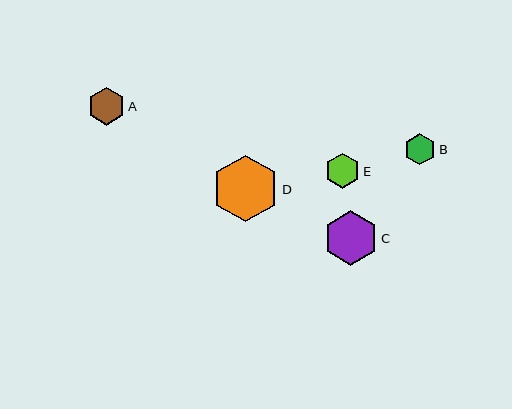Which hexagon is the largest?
Hexagon D is the largest with a size of approximately 67 pixels.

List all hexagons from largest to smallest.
From largest to smallest: D, C, A, E, B.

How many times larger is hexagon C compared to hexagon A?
Hexagon C is approximately 1.4 times the size of hexagon A.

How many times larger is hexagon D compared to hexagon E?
Hexagon D is approximately 1.9 times the size of hexagon E.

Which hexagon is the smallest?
Hexagon B is the smallest with a size of approximately 32 pixels.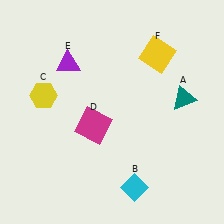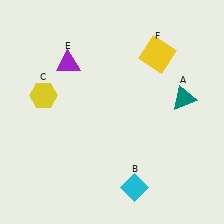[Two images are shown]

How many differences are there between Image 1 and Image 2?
There is 1 difference between the two images.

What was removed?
The magenta square (D) was removed in Image 2.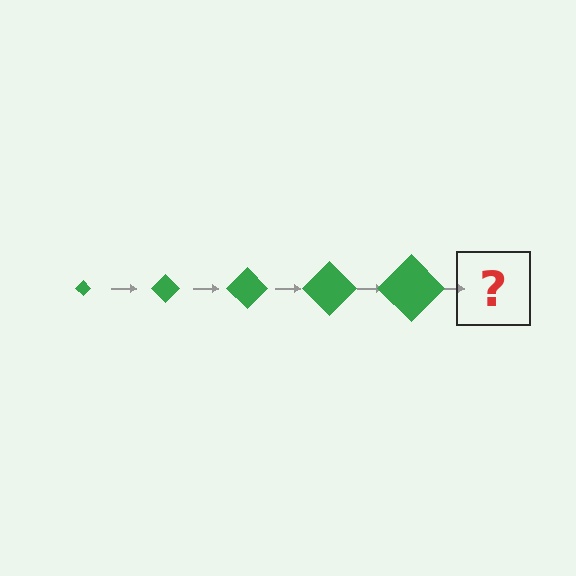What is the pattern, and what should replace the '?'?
The pattern is that the diamond gets progressively larger each step. The '?' should be a green diamond, larger than the previous one.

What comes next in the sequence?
The next element should be a green diamond, larger than the previous one.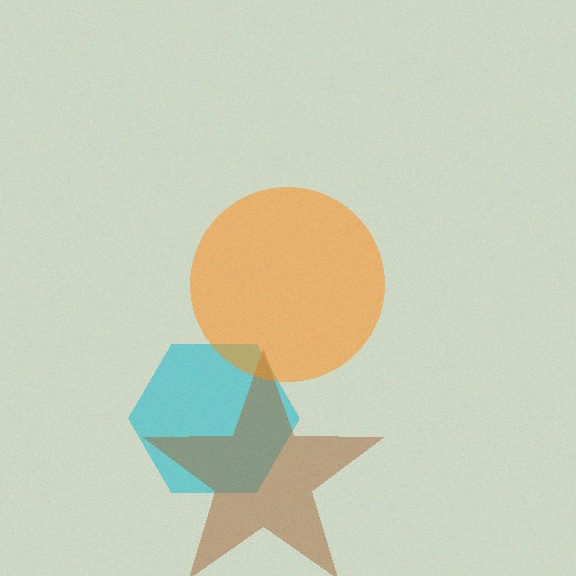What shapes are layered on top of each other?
The layered shapes are: a cyan hexagon, a brown star, an orange circle.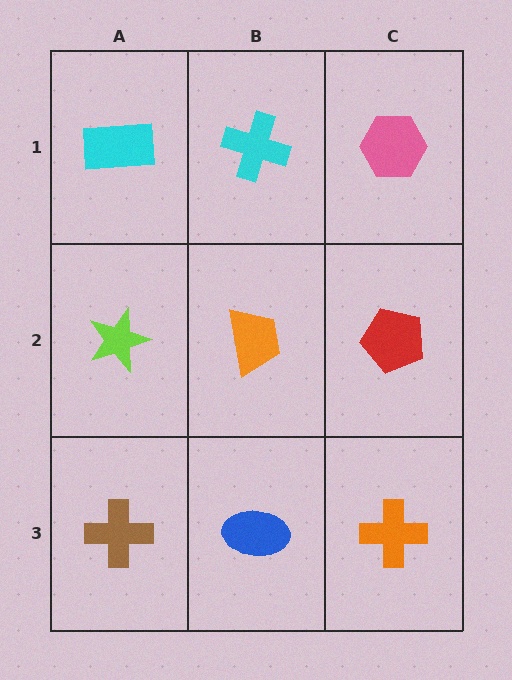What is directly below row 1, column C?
A red pentagon.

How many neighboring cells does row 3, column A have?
2.